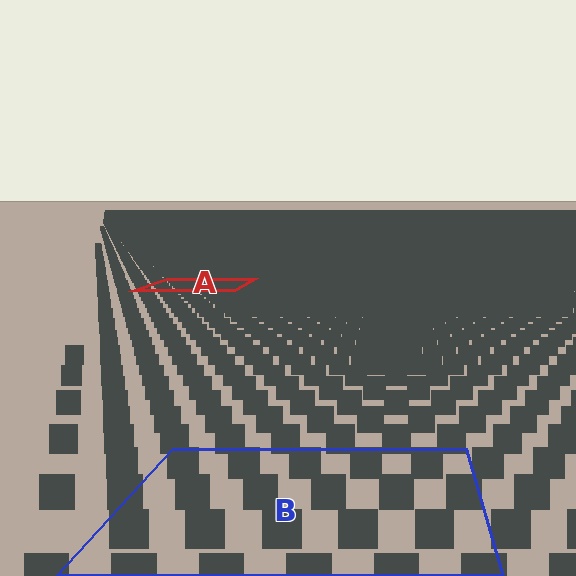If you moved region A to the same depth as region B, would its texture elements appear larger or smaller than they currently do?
They would appear larger. At a closer depth, the same texture elements are projected at a bigger on-screen size.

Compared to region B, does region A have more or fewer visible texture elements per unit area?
Region A has more texture elements per unit area — they are packed more densely because it is farther away.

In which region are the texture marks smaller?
The texture marks are smaller in region A, because it is farther away.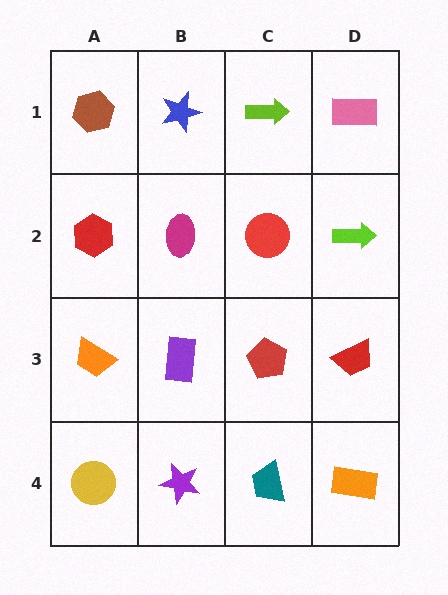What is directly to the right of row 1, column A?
A blue star.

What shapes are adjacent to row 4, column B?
A purple rectangle (row 3, column B), a yellow circle (row 4, column A), a teal trapezoid (row 4, column C).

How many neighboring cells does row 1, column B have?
3.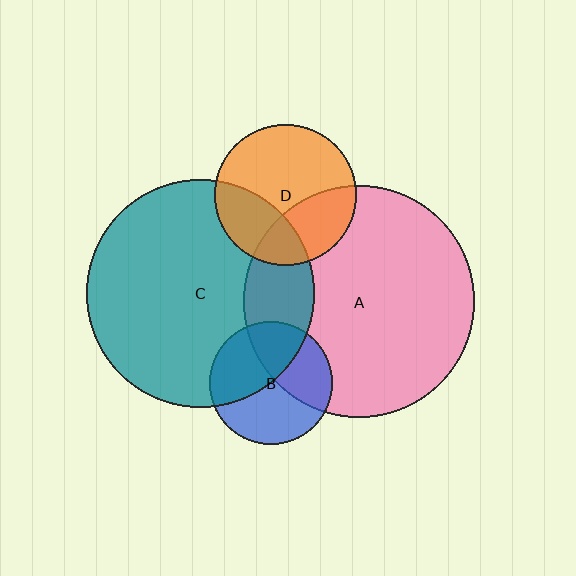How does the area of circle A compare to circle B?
Approximately 3.6 times.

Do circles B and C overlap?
Yes.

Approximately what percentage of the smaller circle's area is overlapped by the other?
Approximately 45%.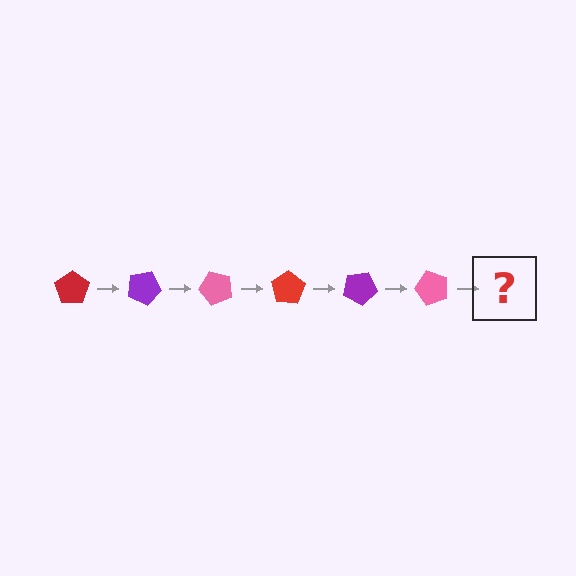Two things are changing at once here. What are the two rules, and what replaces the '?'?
The two rules are that it rotates 25 degrees each step and the color cycles through red, purple, and pink. The '?' should be a red pentagon, rotated 150 degrees from the start.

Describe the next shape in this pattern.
It should be a red pentagon, rotated 150 degrees from the start.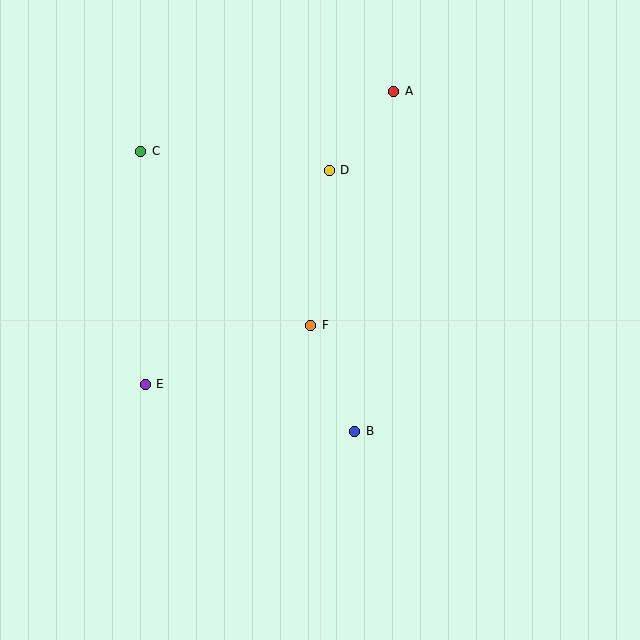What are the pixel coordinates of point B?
Point B is at (355, 431).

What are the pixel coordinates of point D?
Point D is at (329, 170).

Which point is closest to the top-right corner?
Point A is closest to the top-right corner.